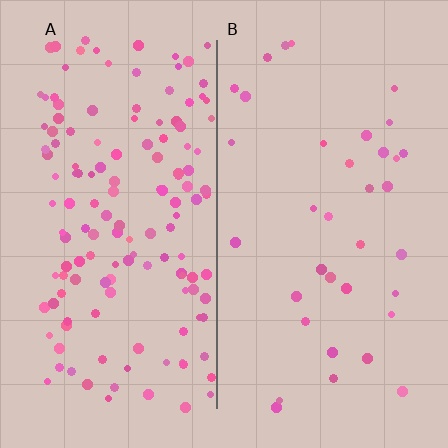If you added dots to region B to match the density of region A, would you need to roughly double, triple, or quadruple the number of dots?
Approximately quadruple.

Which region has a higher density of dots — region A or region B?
A (the left).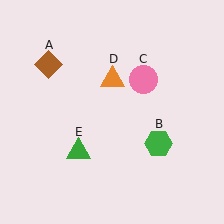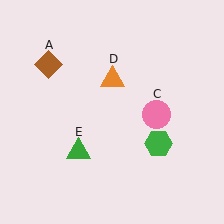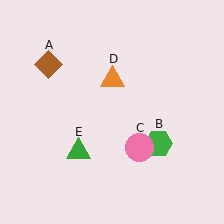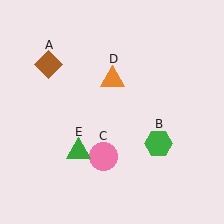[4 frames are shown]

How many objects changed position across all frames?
1 object changed position: pink circle (object C).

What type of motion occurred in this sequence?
The pink circle (object C) rotated clockwise around the center of the scene.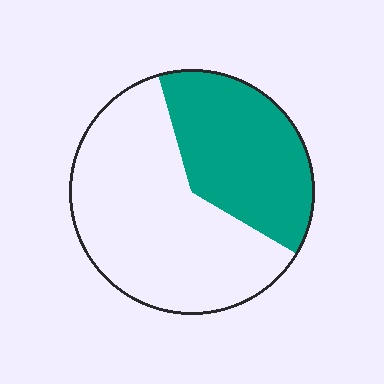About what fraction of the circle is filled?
About three eighths (3/8).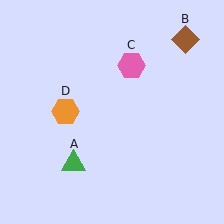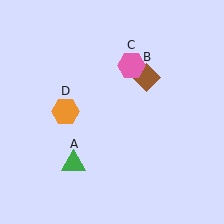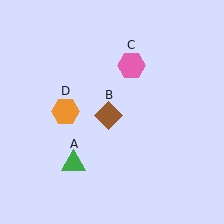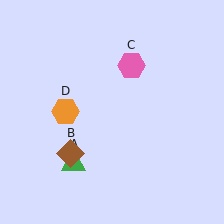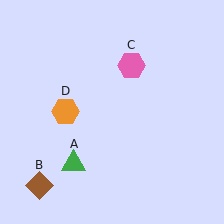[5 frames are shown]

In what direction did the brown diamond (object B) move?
The brown diamond (object B) moved down and to the left.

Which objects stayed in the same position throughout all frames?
Green triangle (object A) and pink hexagon (object C) and orange hexagon (object D) remained stationary.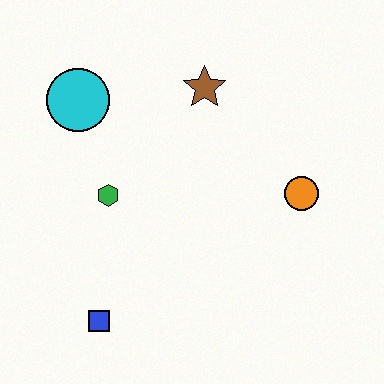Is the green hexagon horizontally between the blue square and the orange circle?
Yes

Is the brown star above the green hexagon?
Yes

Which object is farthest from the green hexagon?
The orange circle is farthest from the green hexagon.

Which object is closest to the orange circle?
The brown star is closest to the orange circle.